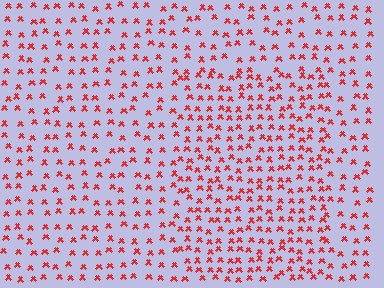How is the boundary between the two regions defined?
The boundary is defined by a change in element density (approximately 1.6x ratio). All elements are the same color, size, and shape.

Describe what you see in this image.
The image contains small red elements arranged at two different densities. A rectangle-shaped region is visible where the elements are more densely packed than the surrounding area.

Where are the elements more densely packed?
The elements are more densely packed inside the rectangle boundary.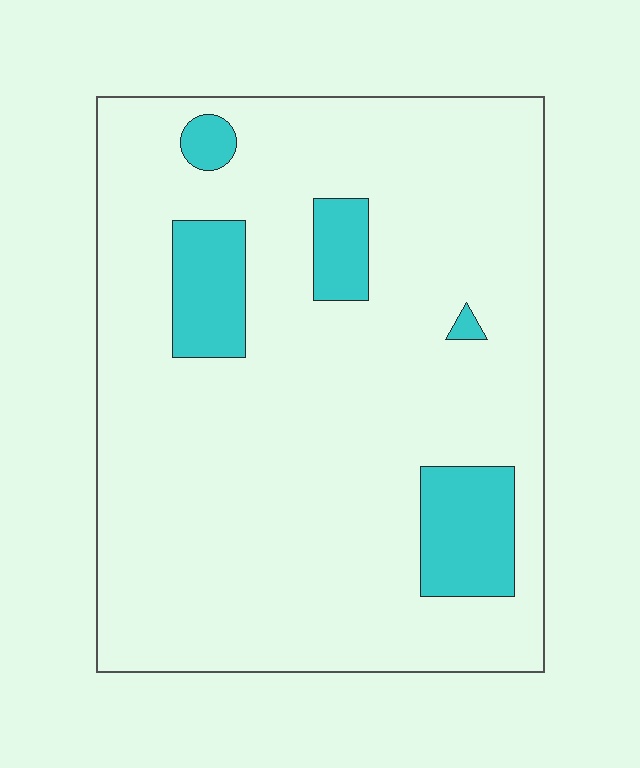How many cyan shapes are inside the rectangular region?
5.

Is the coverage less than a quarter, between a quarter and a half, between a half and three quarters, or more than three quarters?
Less than a quarter.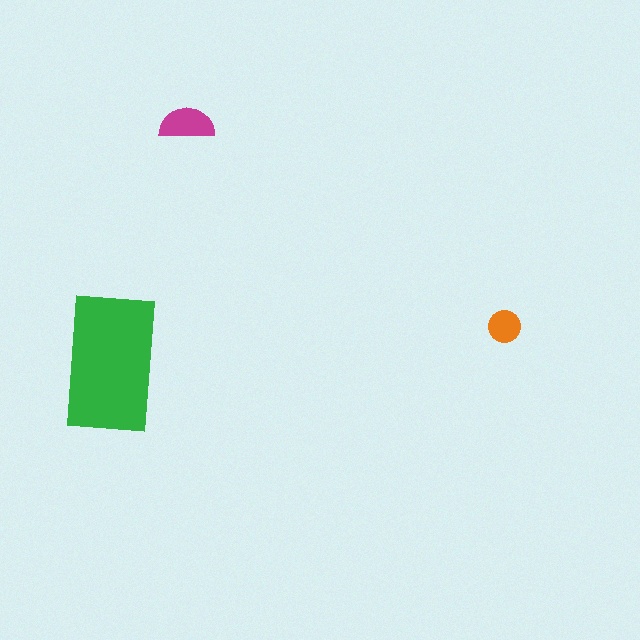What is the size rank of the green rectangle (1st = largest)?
1st.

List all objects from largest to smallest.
The green rectangle, the magenta semicircle, the orange circle.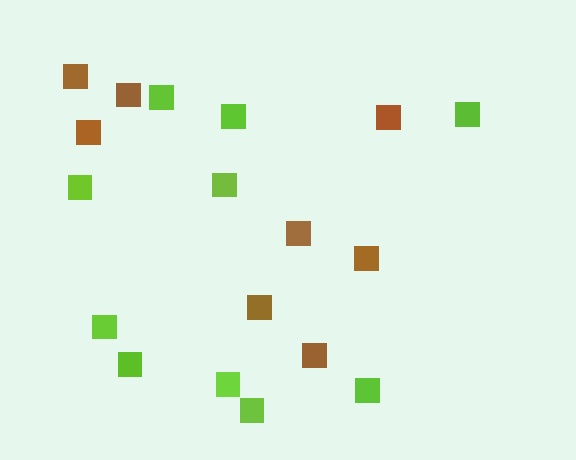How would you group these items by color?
There are 2 groups: one group of lime squares (10) and one group of brown squares (8).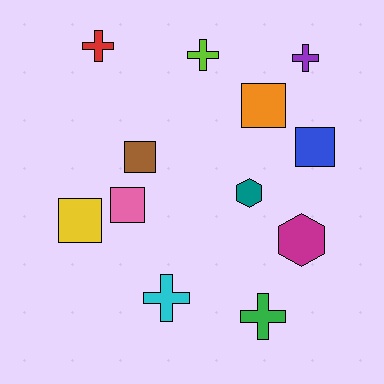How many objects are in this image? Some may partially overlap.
There are 12 objects.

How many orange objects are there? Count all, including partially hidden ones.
There is 1 orange object.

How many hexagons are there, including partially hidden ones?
There are 2 hexagons.